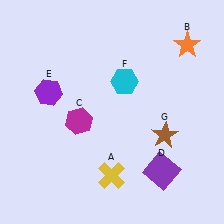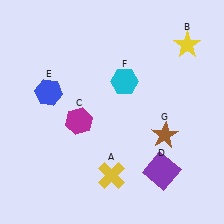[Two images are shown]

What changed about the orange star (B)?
In Image 1, B is orange. In Image 2, it changed to yellow.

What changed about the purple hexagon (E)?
In Image 1, E is purple. In Image 2, it changed to blue.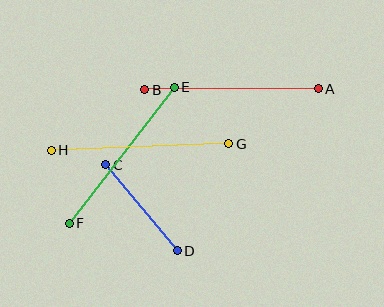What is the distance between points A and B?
The distance is approximately 173 pixels.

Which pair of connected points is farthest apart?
Points G and H are farthest apart.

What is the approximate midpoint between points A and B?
The midpoint is at approximately (232, 89) pixels.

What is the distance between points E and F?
The distance is approximately 172 pixels.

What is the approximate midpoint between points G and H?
The midpoint is at approximately (140, 147) pixels.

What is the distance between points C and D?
The distance is approximately 112 pixels.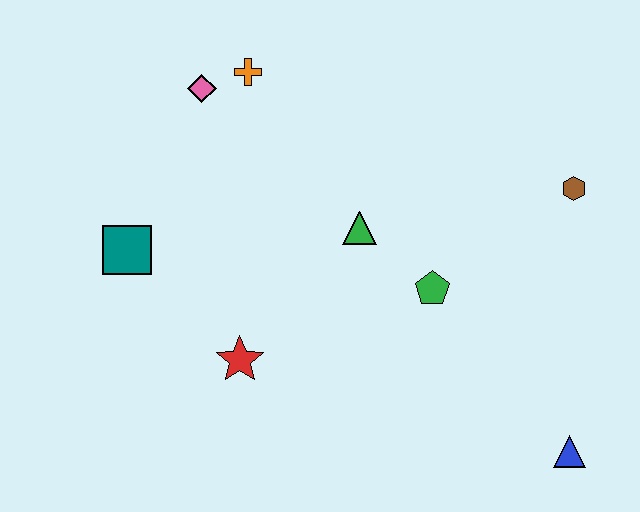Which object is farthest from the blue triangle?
The pink diamond is farthest from the blue triangle.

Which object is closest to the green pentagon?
The green triangle is closest to the green pentagon.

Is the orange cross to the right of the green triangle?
No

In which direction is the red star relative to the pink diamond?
The red star is below the pink diamond.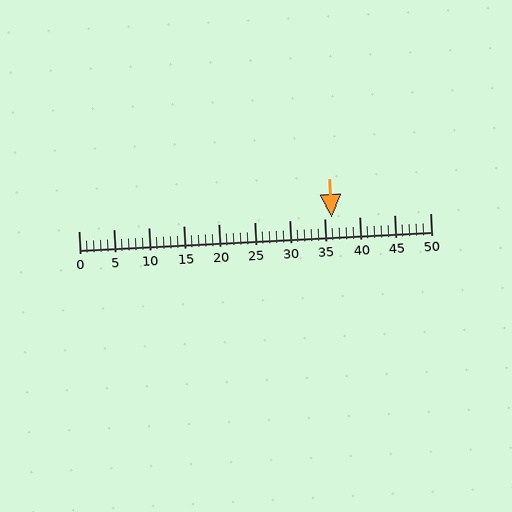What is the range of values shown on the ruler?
The ruler shows values from 0 to 50.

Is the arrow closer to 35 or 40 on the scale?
The arrow is closer to 35.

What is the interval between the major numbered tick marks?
The major tick marks are spaced 5 units apart.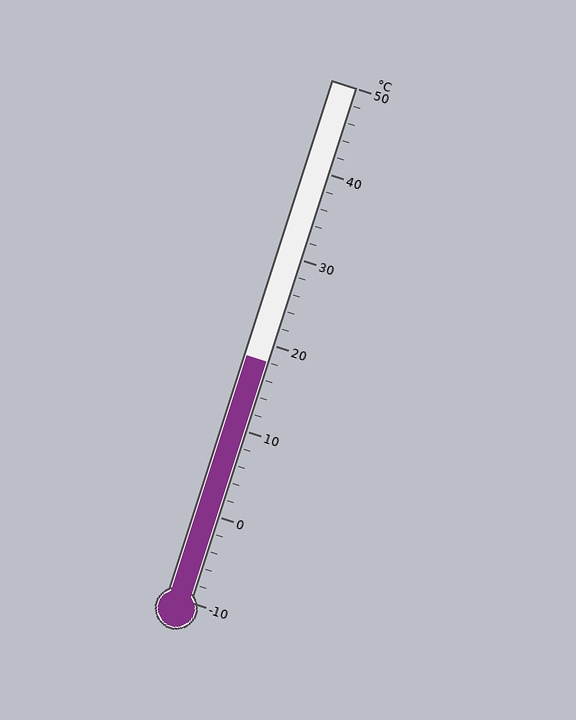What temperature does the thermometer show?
The thermometer shows approximately 18°C.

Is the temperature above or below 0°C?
The temperature is above 0°C.